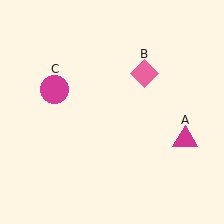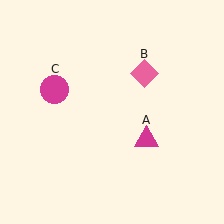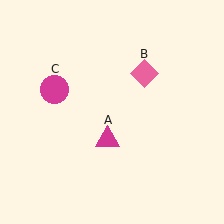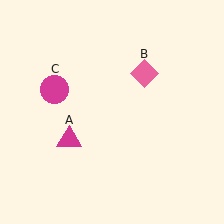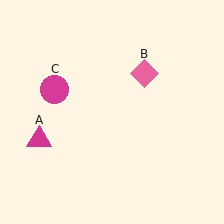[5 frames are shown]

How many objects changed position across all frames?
1 object changed position: magenta triangle (object A).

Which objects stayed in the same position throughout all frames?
Pink diamond (object B) and magenta circle (object C) remained stationary.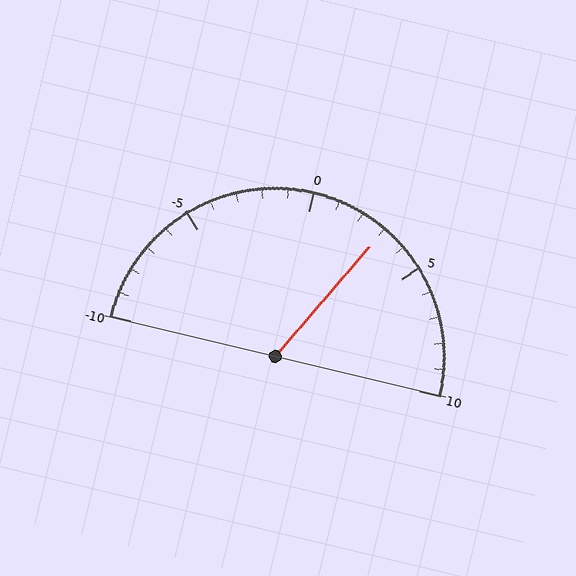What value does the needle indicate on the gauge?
The needle indicates approximately 3.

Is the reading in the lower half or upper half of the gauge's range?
The reading is in the upper half of the range (-10 to 10).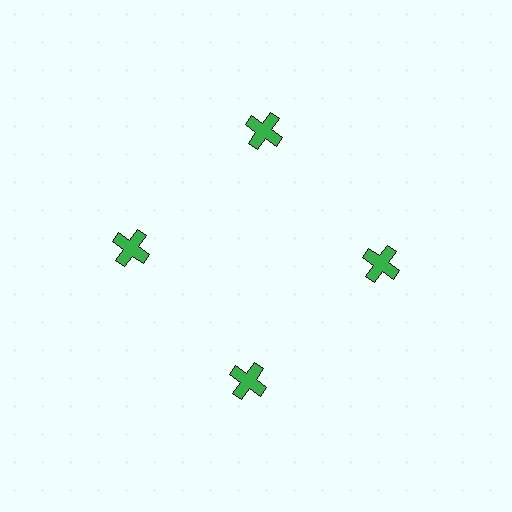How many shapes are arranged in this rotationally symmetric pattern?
There are 4 shapes, arranged in 4 groups of 1.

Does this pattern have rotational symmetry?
Yes, this pattern has 4-fold rotational symmetry. It looks the same after rotating 90 degrees around the center.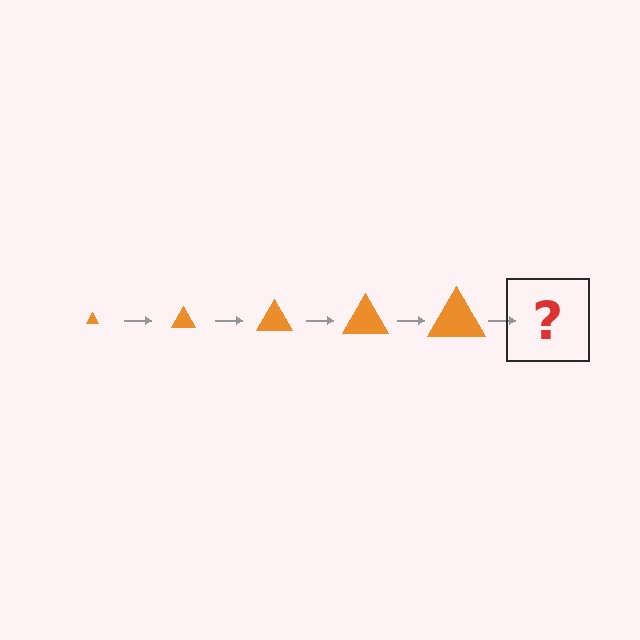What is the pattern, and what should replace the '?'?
The pattern is that the triangle gets progressively larger each step. The '?' should be an orange triangle, larger than the previous one.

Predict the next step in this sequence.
The next step is an orange triangle, larger than the previous one.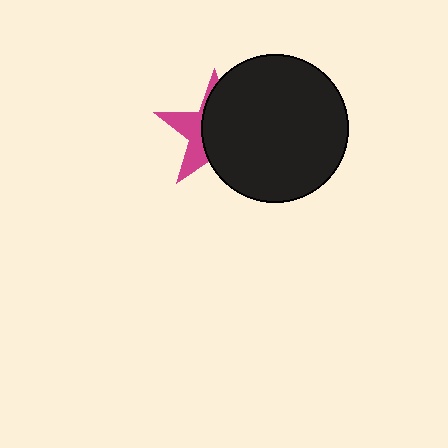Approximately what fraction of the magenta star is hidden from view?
Roughly 64% of the magenta star is hidden behind the black circle.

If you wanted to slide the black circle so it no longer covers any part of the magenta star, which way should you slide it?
Slide it right — that is the most direct way to separate the two shapes.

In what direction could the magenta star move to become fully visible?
The magenta star could move left. That would shift it out from behind the black circle entirely.